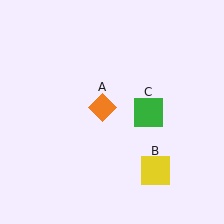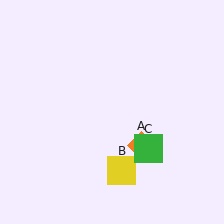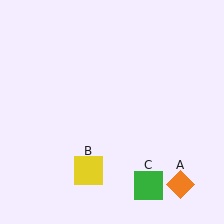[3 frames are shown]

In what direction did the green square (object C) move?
The green square (object C) moved down.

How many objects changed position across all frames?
3 objects changed position: orange diamond (object A), yellow square (object B), green square (object C).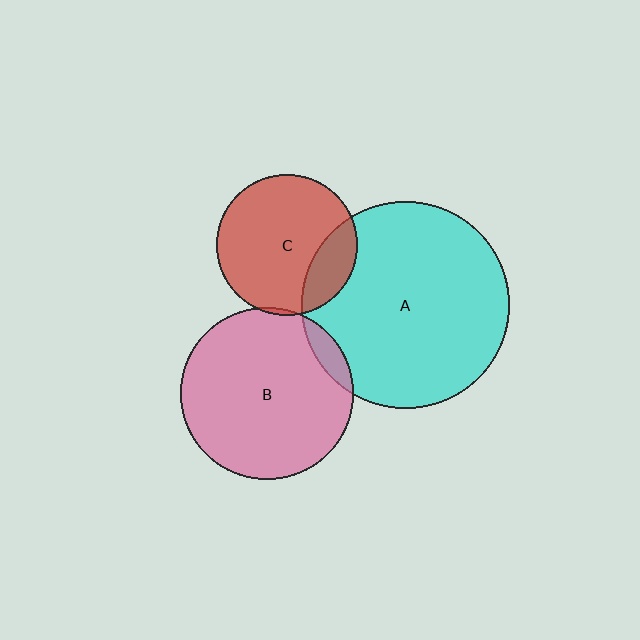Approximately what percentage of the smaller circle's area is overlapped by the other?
Approximately 5%.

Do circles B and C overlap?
Yes.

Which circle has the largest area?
Circle A (cyan).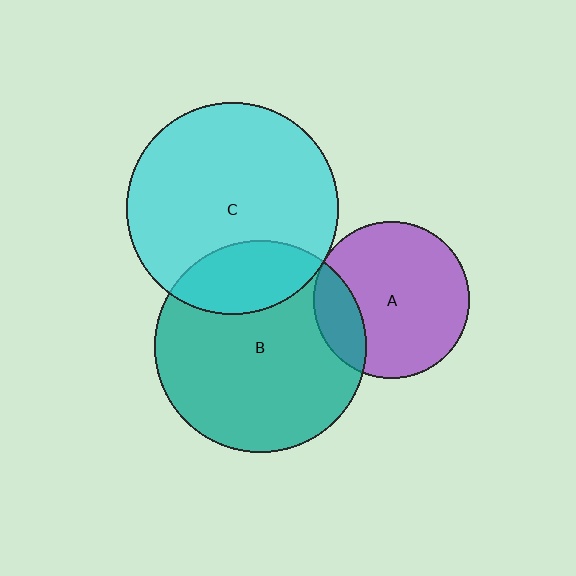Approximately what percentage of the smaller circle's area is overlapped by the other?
Approximately 20%.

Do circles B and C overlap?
Yes.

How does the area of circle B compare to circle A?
Approximately 1.8 times.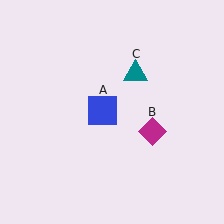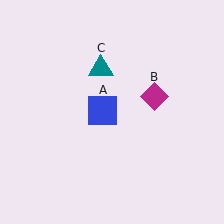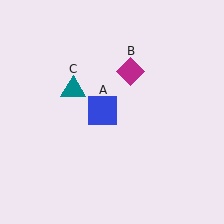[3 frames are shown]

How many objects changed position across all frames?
2 objects changed position: magenta diamond (object B), teal triangle (object C).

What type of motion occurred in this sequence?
The magenta diamond (object B), teal triangle (object C) rotated counterclockwise around the center of the scene.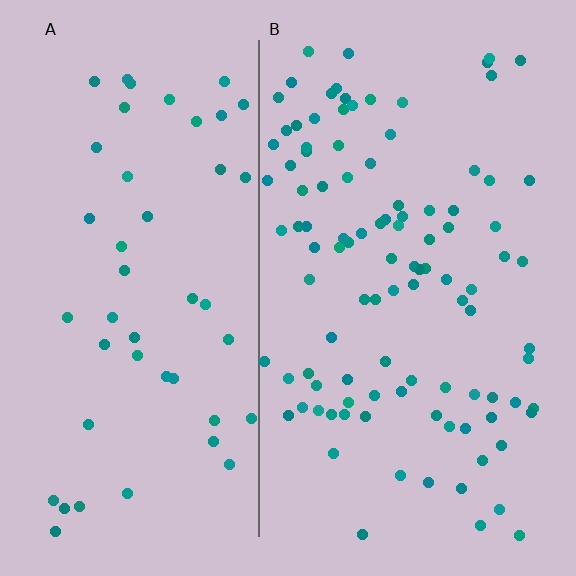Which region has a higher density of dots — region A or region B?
B (the right).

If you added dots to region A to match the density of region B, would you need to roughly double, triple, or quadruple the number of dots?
Approximately double.